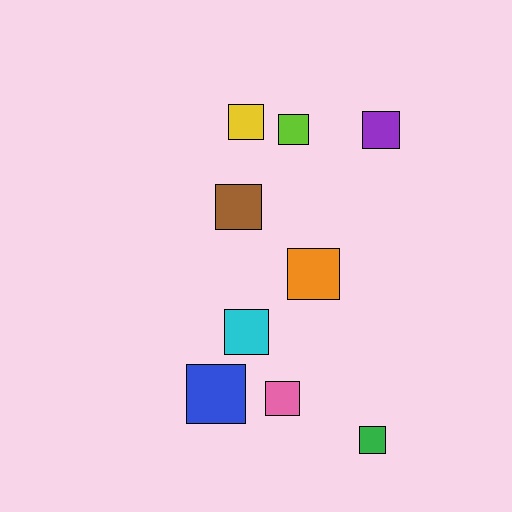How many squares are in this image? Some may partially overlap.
There are 9 squares.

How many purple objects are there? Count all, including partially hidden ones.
There is 1 purple object.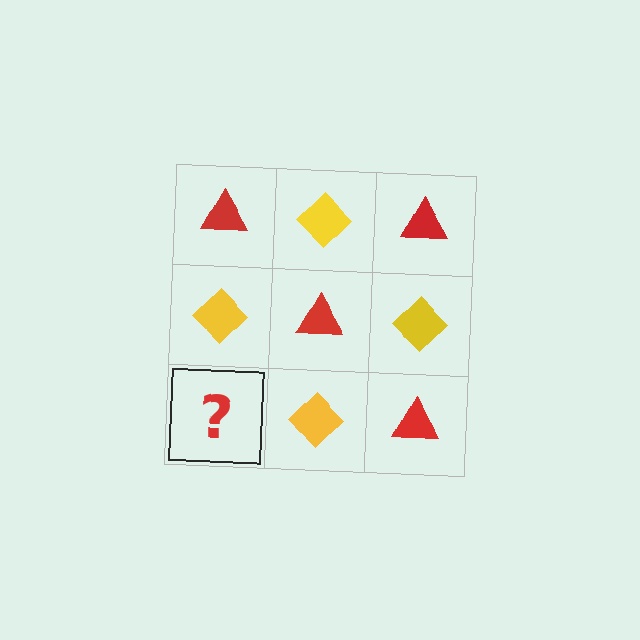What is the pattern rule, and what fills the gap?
The rule is that it alternates red triangle and yellow diamond in a checkerboard pattern. The gap should be filled with a red triangle.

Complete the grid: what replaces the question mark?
The question mark should be replaced with a red triangle.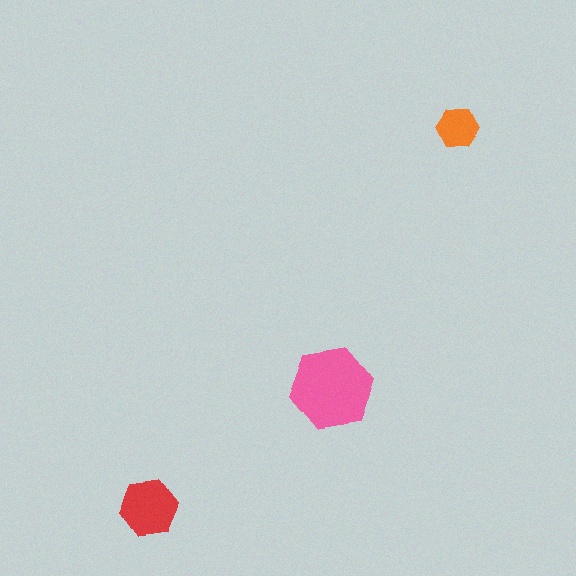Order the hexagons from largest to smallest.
the pink one, the red one, the orange one.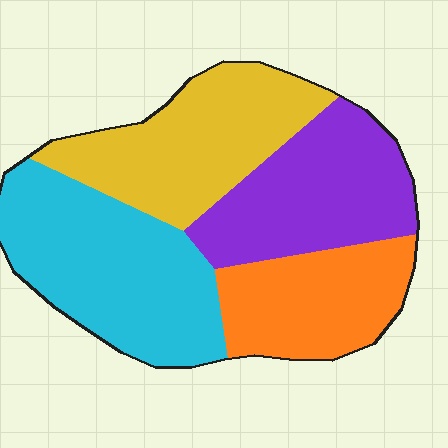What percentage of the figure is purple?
Purple covers about 25% of the figure.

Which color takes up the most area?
Cyan, at roughly 30%.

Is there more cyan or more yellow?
Cyan.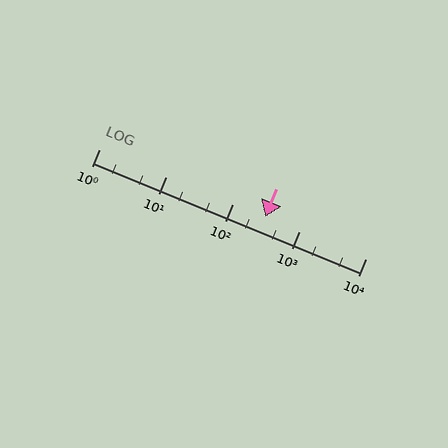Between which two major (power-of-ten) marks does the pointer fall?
The pointer is between 100 and 1000.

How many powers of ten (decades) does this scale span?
The scale spans 4 decades, from 1 to 10000.